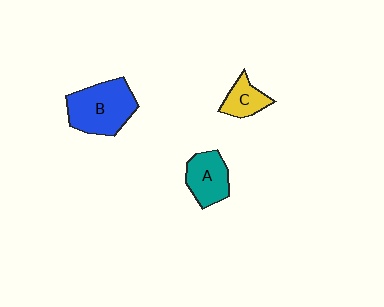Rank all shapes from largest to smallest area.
From largest to smallest: B (blue), A (teal), C (yellow).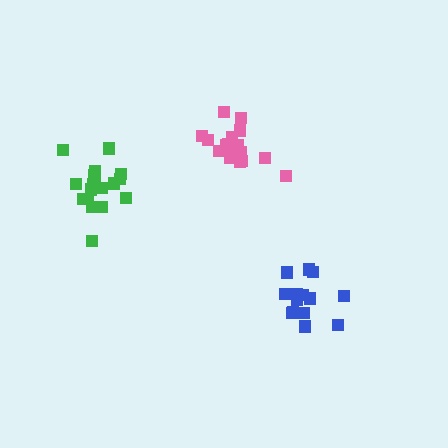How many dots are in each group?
Group 1: 14 dots, Group 2: 18 dots, Group 3: 17 dots (49 total).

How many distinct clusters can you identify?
There are 3 distinct clusters.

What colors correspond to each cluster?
The clusters are colored: blue, green, pink.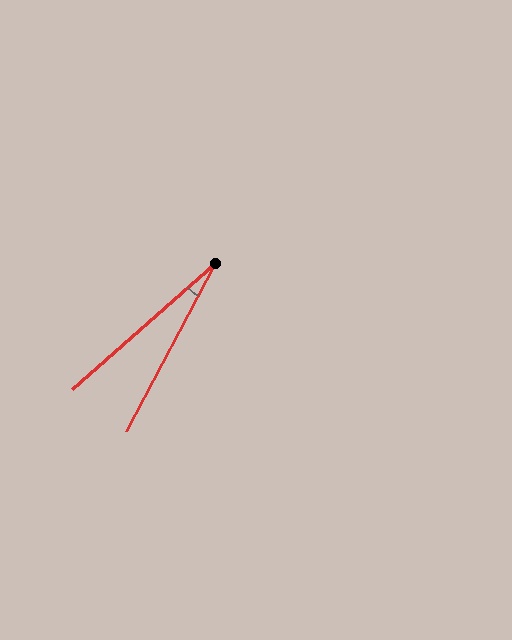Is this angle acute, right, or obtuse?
It is acute.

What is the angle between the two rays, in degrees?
Approximately 21 degrees.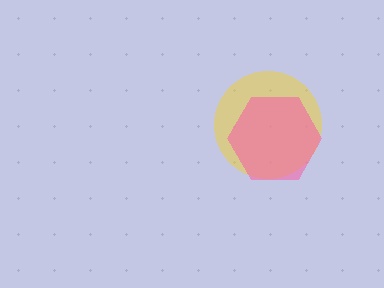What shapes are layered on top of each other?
The layered shapes are: a yellow circle, a pink hexagon.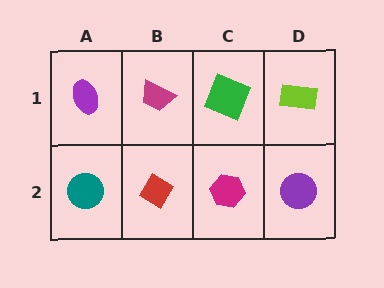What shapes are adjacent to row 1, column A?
A teal circle (row 2, column A), a magenta trapezoid (row 1, column B).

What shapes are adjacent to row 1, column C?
A magenta hexagon (row 2, column C), a magenta trapezoid (row 1, column B), a lime rectangle (row 1, column D).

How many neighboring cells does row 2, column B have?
3.